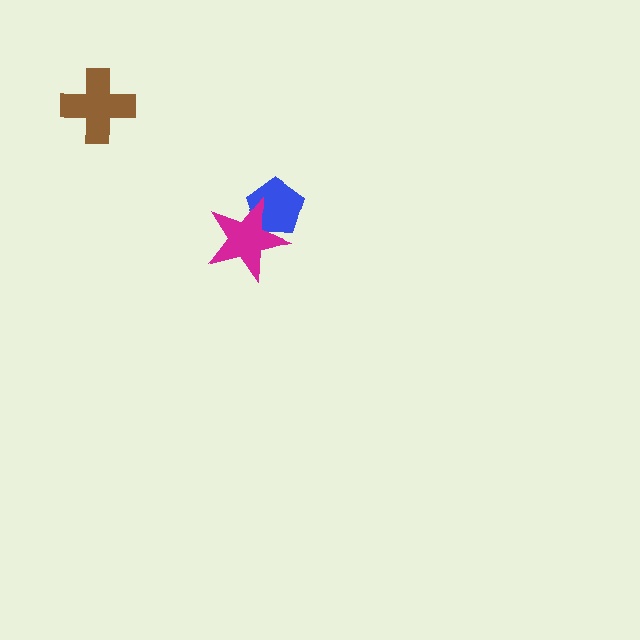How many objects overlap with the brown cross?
0 objects overlap with the brown cross.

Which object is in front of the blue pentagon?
The magenta star is in front of the blue pentagon.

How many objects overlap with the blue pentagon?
1 object overlaps with the blue pentagon.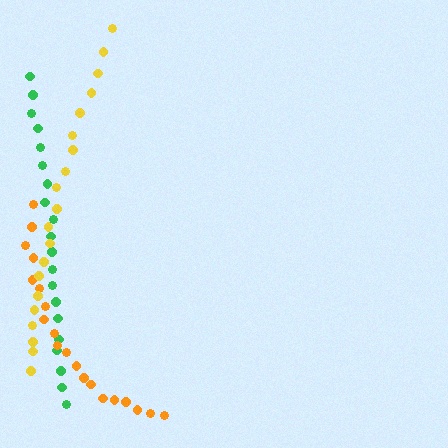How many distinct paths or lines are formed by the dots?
There are 3 distinct paths.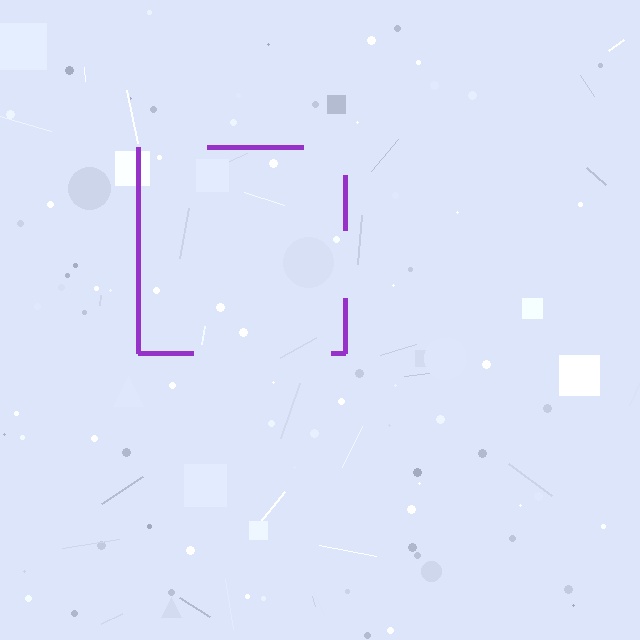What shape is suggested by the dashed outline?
The dashed outline suggests a square.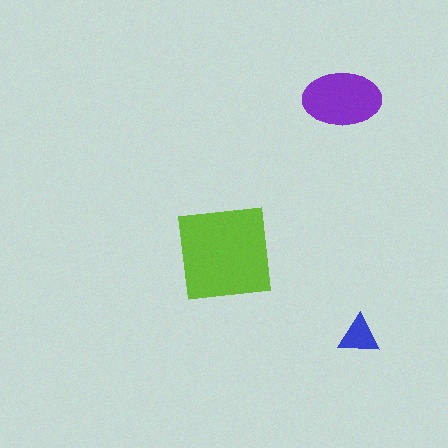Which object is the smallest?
The blue triangle.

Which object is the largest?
The lime square.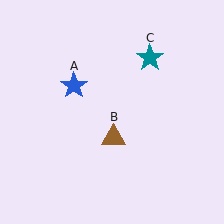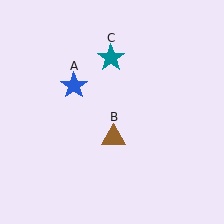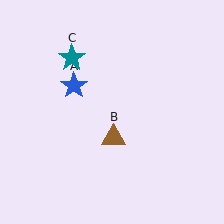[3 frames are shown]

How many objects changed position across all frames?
1 object changed position: teal star (object C).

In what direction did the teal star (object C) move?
The teal star (object C) moved left.